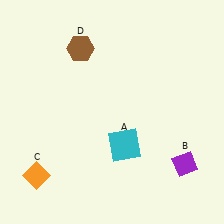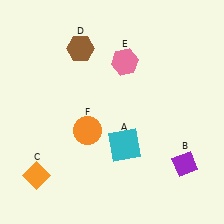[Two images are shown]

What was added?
A pink hexagon (E), an orange circle (F) were added in Image 2.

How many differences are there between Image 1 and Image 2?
There are 2 differences between the two images.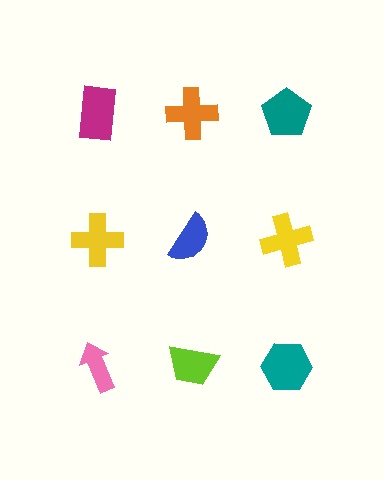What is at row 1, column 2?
An orange cross.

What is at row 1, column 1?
A magenta rectangle.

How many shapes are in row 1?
3 shapes.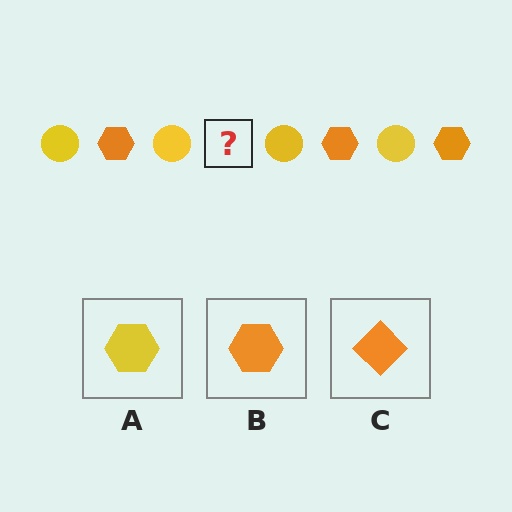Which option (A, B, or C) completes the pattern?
B.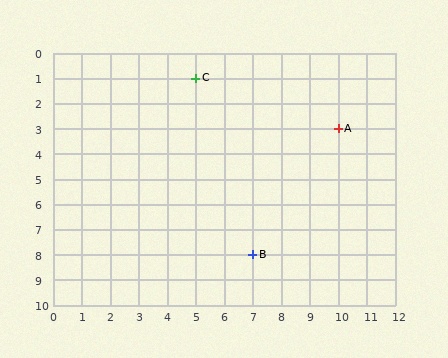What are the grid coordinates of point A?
Point A is at grid coordinates (10, 3).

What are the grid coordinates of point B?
Point B is at grid coordinates (7, 8).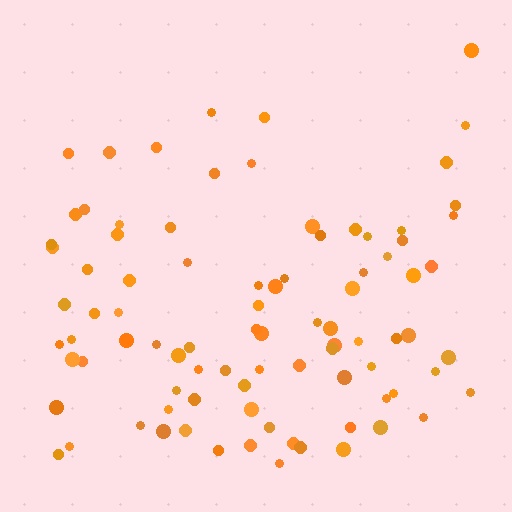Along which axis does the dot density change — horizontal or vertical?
Vertical.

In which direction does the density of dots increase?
From top to bottom, with the bottom side densest.